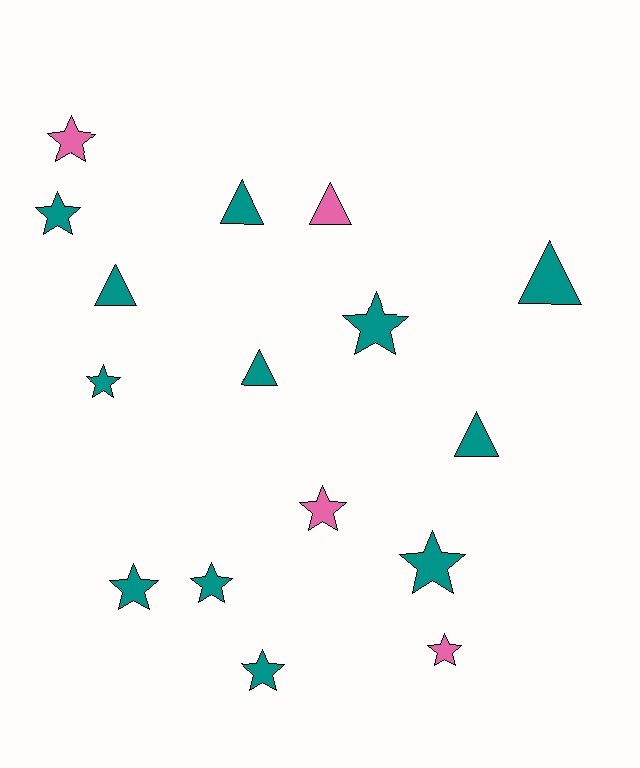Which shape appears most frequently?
Star, with 10 objects.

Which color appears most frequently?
Teal, with 12 objects.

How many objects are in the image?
There are 16 objects.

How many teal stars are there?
There are 7 teal stars.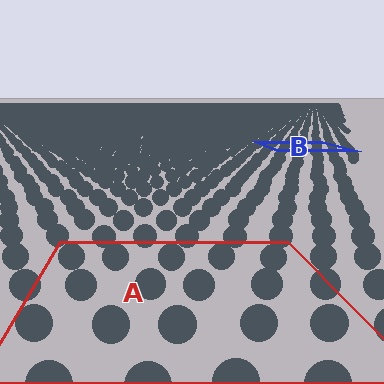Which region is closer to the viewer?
Region A is closer. The texture elements there are larger and more spread out.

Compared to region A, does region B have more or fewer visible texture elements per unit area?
Region B has more texture elements per unit area — they are packed more densely because it is farther away.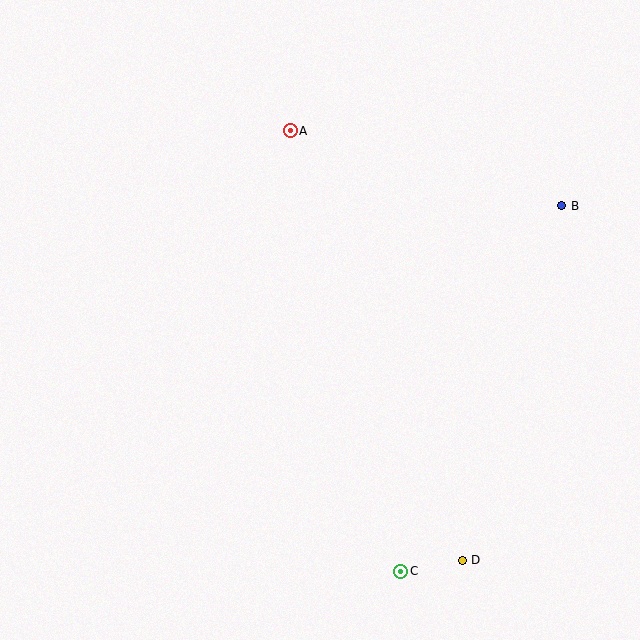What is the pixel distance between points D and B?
The distance between D and B is 368 pixels.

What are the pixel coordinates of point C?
Point C is at (401, 571).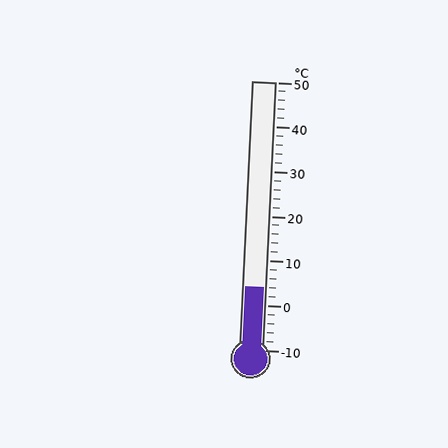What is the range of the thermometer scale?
The thermometer scale ranges from -10°C to 50°C.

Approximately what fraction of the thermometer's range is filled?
The thermometer is filled to approximately 25% of its range.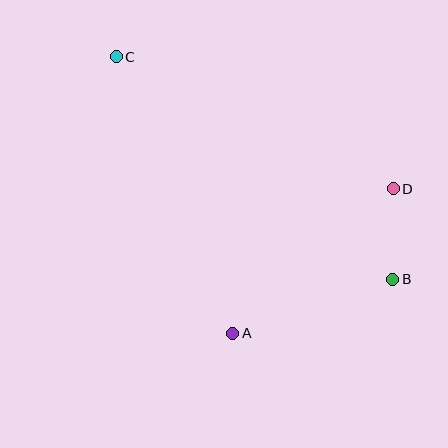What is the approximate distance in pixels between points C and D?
The distance between C and D is approximately 307 pixels.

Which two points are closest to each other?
Points B and D are closest to each other.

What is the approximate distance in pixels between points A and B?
The distance between A and B is approximately 169 pixels.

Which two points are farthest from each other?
Points B and C are farthest from each other.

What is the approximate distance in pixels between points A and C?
The distance between A and C is approximately 300 pixels.